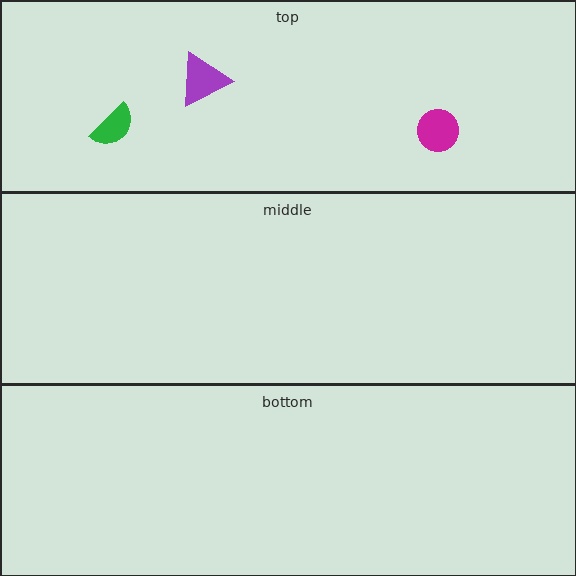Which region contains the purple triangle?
The top region.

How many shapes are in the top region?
3.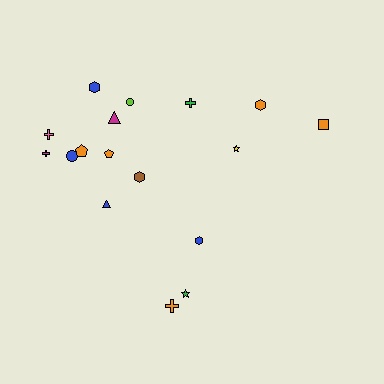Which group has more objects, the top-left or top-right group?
The top-left group.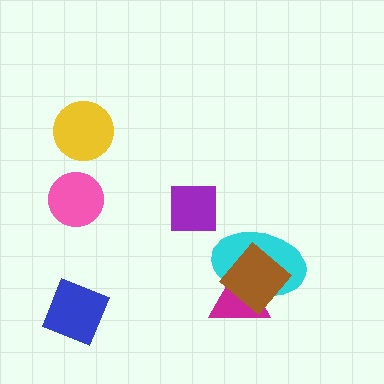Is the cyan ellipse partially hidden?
Yes, it is partially covered by another shape.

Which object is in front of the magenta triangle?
The brown diamond is in front of the magenta triangle.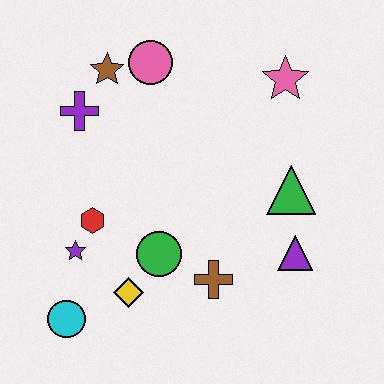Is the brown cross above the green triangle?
No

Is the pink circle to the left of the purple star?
No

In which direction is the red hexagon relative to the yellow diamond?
The red hexagon is above the yellow diamond.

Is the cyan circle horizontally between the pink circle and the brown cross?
No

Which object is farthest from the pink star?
The cyan circle is farthest from the pink star.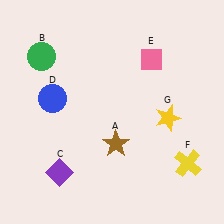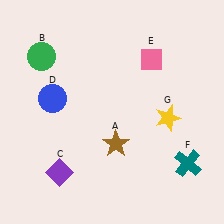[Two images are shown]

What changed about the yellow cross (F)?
In Image 1, F is yellow. In Image 2, it changed to teal.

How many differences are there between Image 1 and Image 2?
There is 1 difference between the two images.